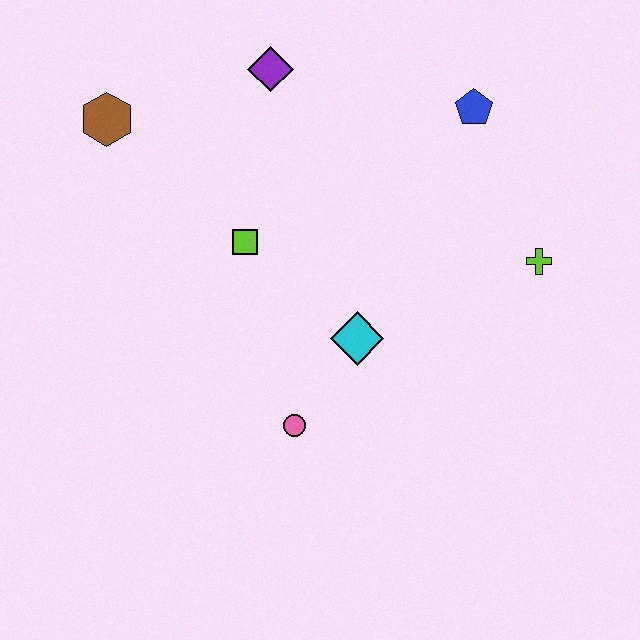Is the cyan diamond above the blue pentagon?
No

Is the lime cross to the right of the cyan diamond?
Yes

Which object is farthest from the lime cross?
The brown hexagon is farthest from the lime cross.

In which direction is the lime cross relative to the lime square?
The lime cross is to the right of the lime square.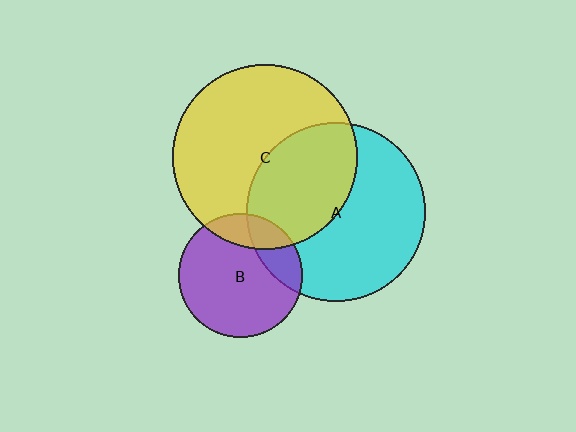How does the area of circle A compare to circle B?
Approximately 2.1 times.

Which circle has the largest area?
Circle C (yellow).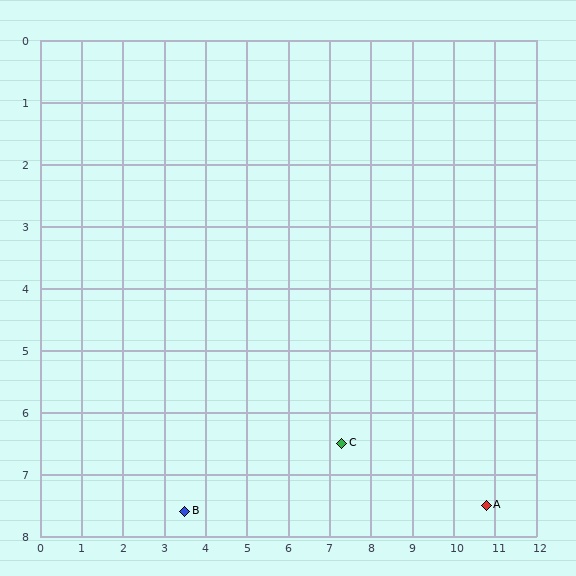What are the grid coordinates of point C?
Point C is at approximately (7.3, 6.5).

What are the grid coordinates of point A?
Point A is at approximately (10.8, 7.5).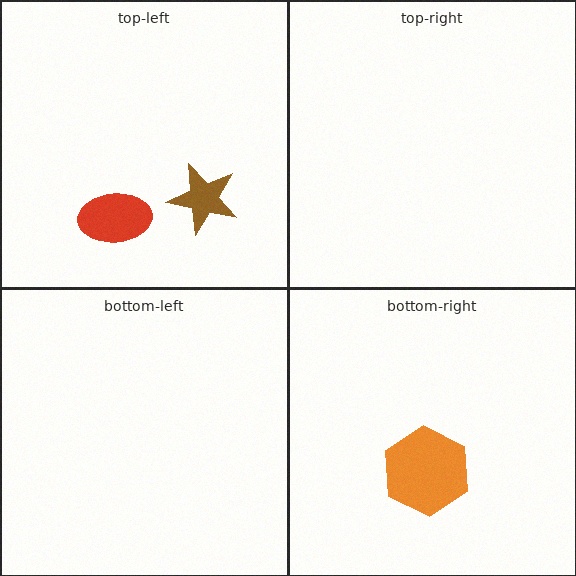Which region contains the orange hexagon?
The bottom-right region.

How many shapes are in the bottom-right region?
1.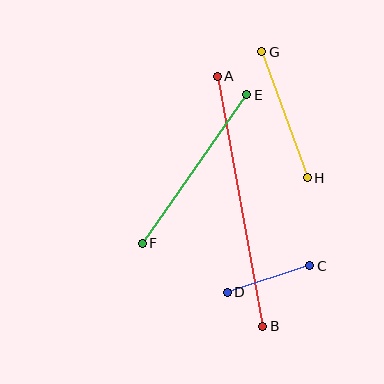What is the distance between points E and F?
The distance is approximately 182 pixels.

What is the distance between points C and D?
The distance is approximately 87 pixels.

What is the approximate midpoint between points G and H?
The midpoint is at approximately (284, 115) pixels.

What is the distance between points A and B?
The distance is approximately 254 pixels.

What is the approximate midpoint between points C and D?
The midpoint is at approximately (268, 279) pixels.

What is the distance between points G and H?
The distance is approximately 134 pixels.